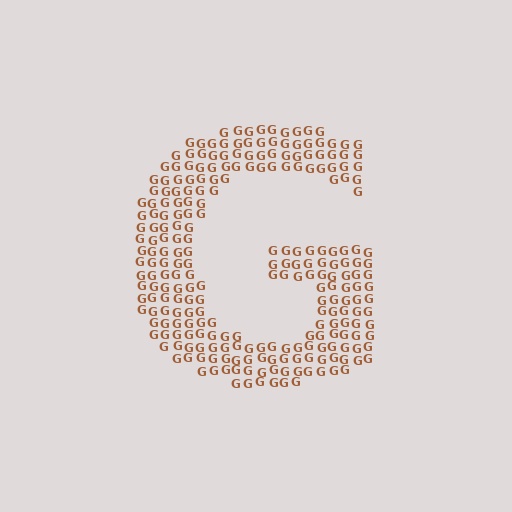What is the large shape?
The large shape is the letter G.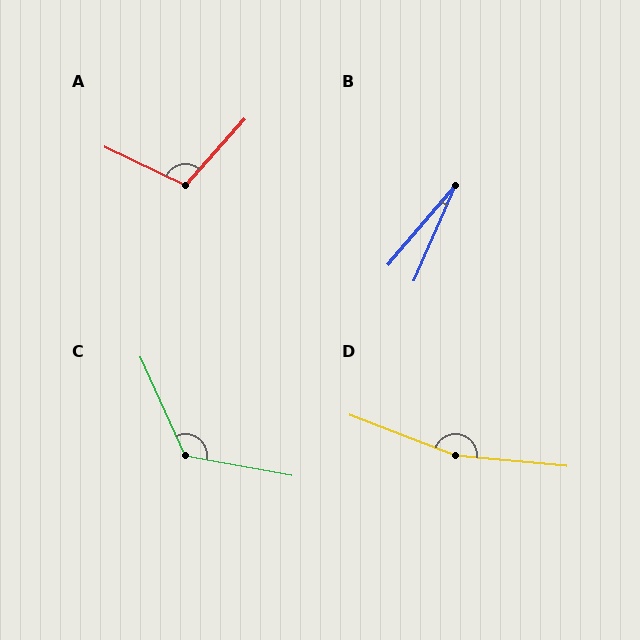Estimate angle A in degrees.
Approximately 106 degrees.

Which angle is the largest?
D, at approximately 165 degrees.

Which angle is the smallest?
B, at approximately 17 degrees.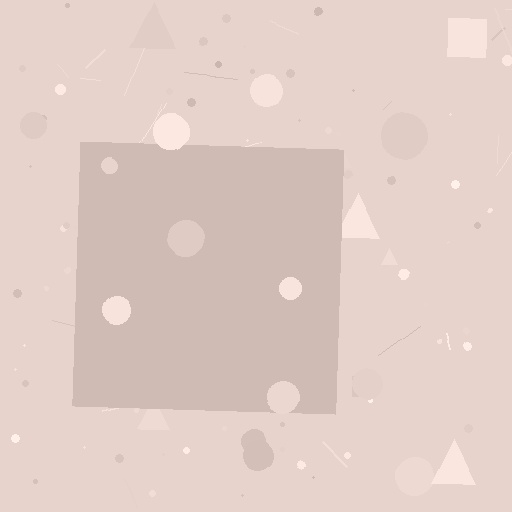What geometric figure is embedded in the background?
A square is embedded in the background.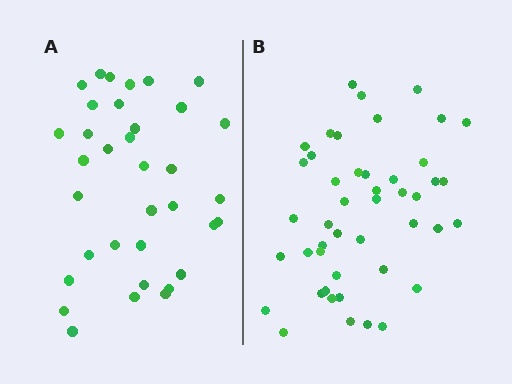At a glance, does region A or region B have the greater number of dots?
Region B (the right region) has more dots.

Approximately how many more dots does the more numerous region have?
Region B has roughly 12 or so more dots than region A.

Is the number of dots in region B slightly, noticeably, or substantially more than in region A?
Region B has noticeably more, but not dramatically so. The ratio is roughly 1.3 to 1.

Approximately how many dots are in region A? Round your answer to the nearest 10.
About 40 dots. (The exact count is 35, which rounds to 40.)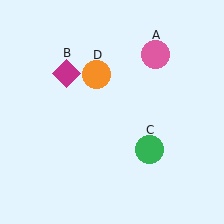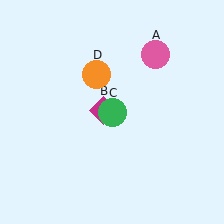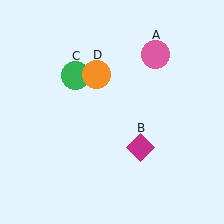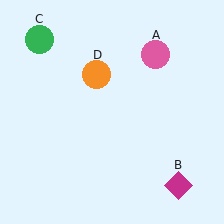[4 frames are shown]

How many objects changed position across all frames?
2 objects changed position: magenta diamond (object B), green circle (object C).